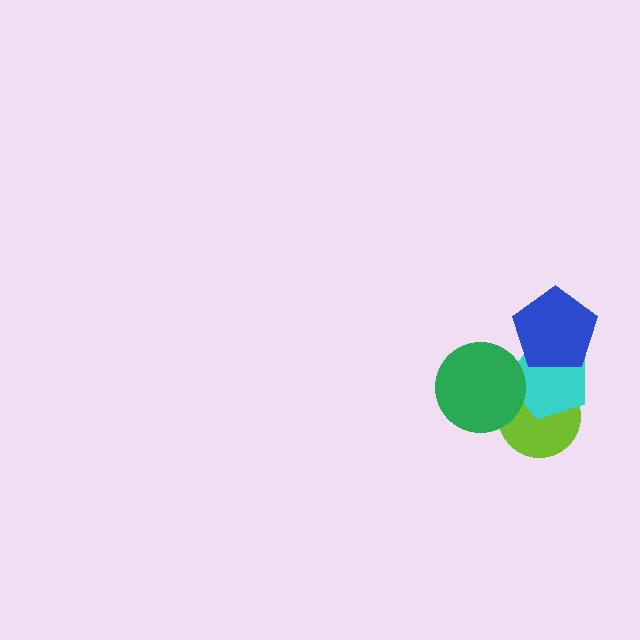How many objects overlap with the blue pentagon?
1 object overlaps with the blue pentagon.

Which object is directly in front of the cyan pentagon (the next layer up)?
The blue pentagon is directly in front of the cyan pentagon.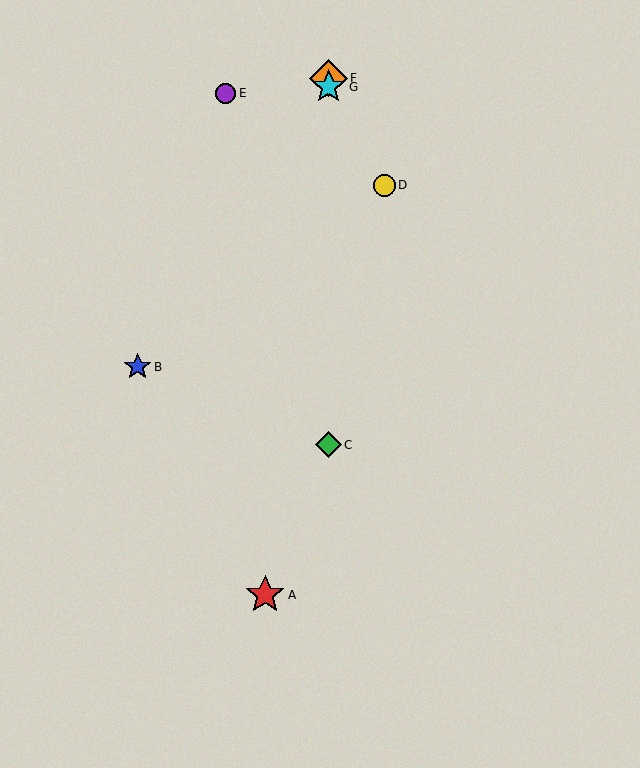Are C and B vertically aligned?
No, C is at x≈329 and B is at x≈138.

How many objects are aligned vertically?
3 objects (C, F, G) are aligned vertically.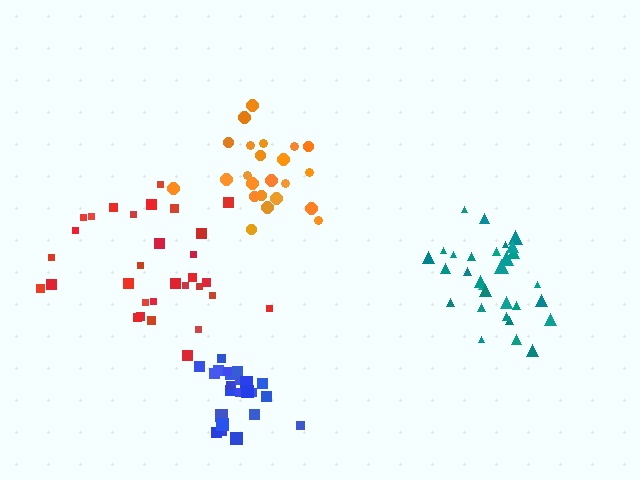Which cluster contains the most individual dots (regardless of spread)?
Red (31).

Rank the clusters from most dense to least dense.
blue, orange, teal, red.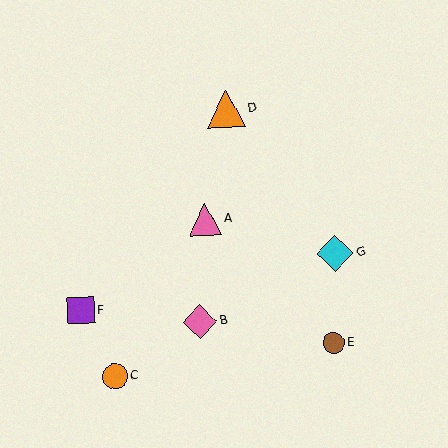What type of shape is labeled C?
Shape C is an orange circle.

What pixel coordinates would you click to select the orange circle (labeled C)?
Click at (115, 376) to select the orange circle C.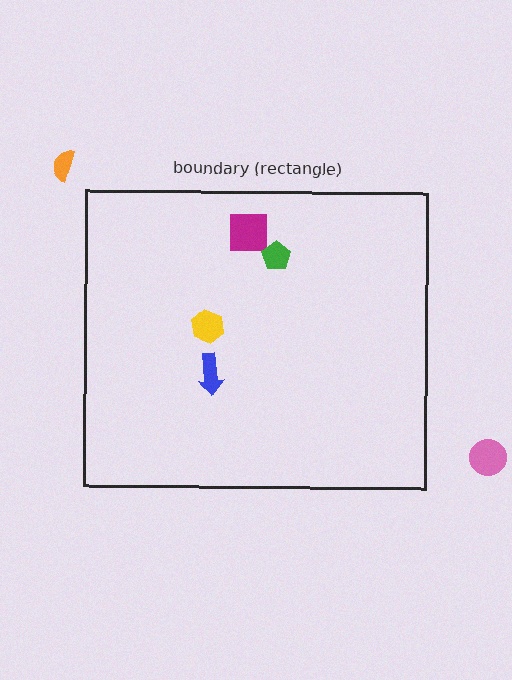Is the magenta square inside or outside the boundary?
Inside.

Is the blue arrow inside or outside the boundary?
Inside.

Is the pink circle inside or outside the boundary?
Outside.